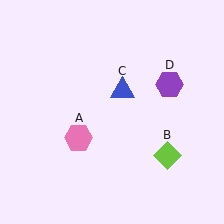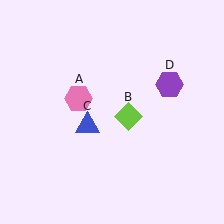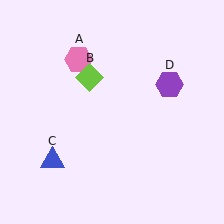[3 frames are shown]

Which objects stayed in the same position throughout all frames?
Purple hexagon (object D) remained stationary.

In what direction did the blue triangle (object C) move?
The blue triangle (object C) moved down and to the left.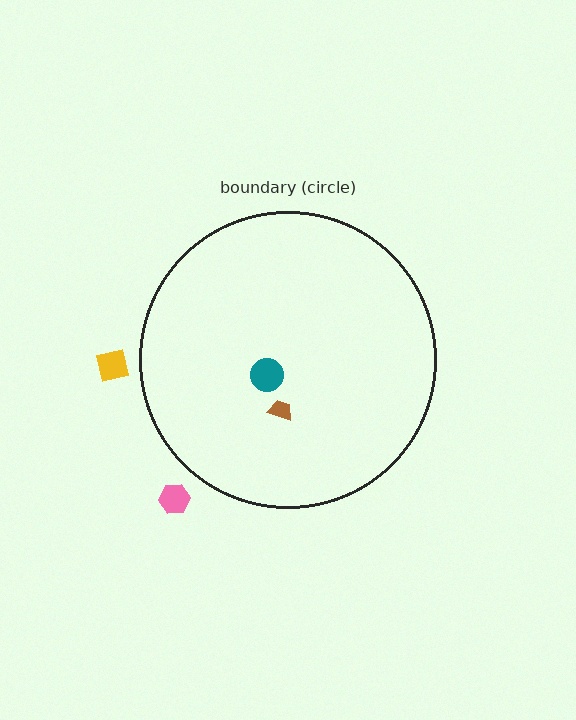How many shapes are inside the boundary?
2 inside, 2 outside.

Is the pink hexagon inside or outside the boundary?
Outside.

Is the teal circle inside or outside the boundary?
Inside.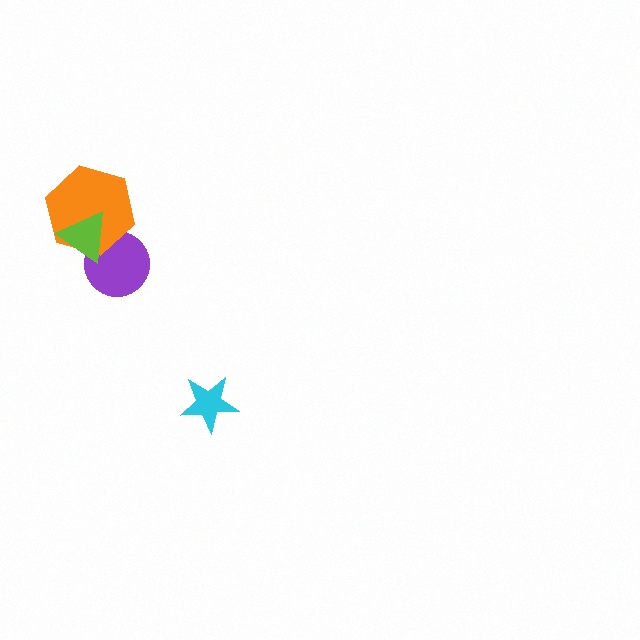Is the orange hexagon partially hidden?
Yes, it is partially covered by another shape.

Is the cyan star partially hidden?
No, no other shape covers it.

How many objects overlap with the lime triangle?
2 objects overlap with the lime triangle.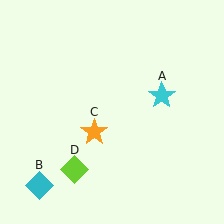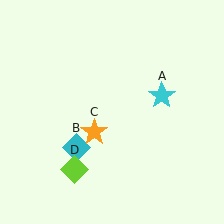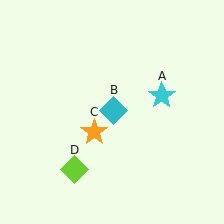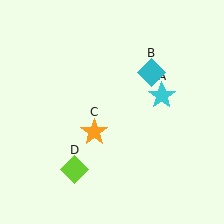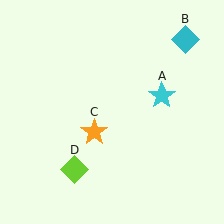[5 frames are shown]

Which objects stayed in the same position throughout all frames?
Cyan star (object A) and orange star (object C) and lime diamond (object D) remained stationary.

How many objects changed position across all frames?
1 object changed position: cyan diamond (object B).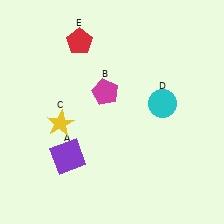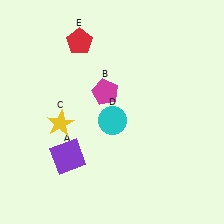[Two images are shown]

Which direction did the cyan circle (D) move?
The cyan circle (D) moved left.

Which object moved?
The cyan circle (D) moved left.